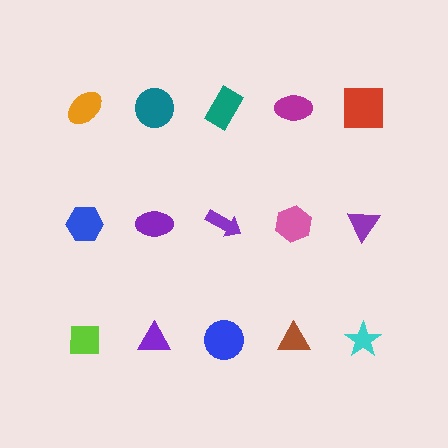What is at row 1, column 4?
A magenta ellipse.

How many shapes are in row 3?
5 shapes.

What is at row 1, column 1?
An orange ellipse.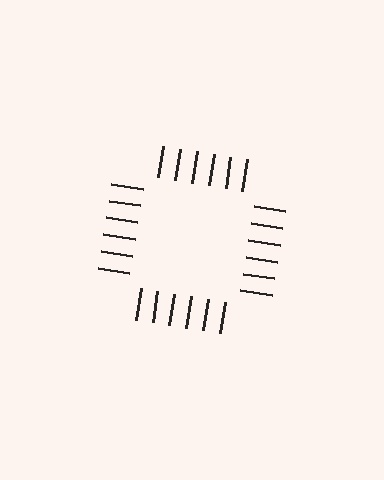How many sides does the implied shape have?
4 sides — the line-ends trace a square.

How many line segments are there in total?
24 — 6 along each of the 4 edges.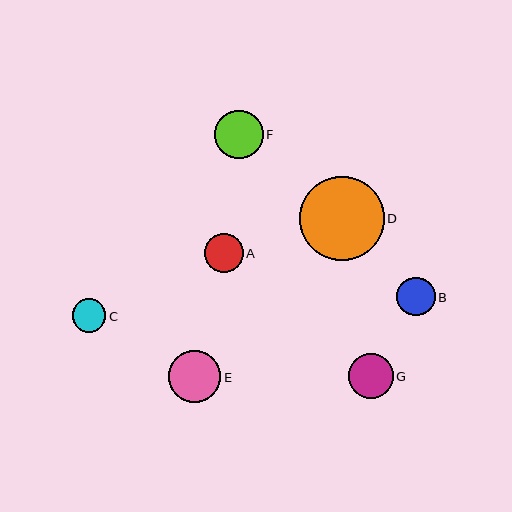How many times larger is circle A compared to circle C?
Circle A is approximately 1.1 times the size of circle C.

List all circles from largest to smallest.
From largest to smallest: D, E, F, G, A, B, C.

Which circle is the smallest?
Circle C is the smallest with a size of approximately 34 pixels.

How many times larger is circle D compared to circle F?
Circle D is approximately 1.7 times the size of circle F.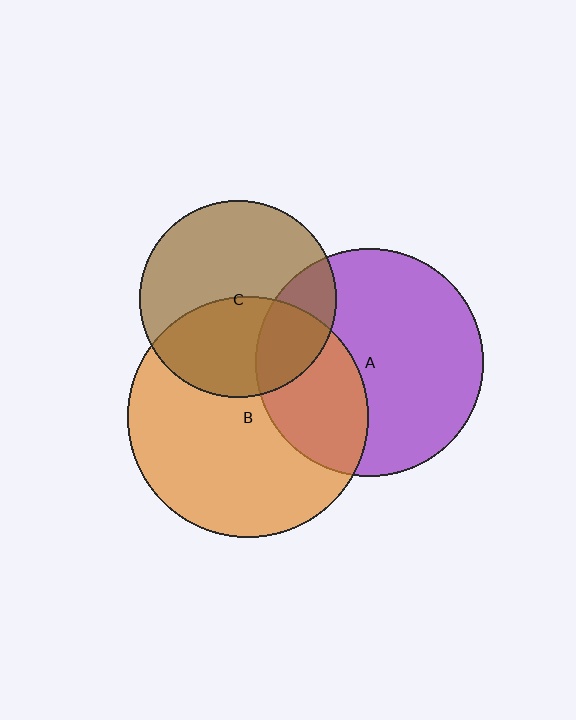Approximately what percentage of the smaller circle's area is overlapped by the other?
Approximately 25%.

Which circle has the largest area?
Circle B (orange).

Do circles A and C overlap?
Yes.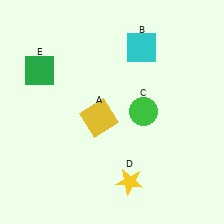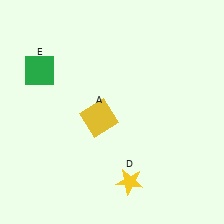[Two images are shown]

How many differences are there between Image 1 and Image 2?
There are 2 differences between the two images.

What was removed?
The green circle (C), the cyan square (B) were removed in Image 2.